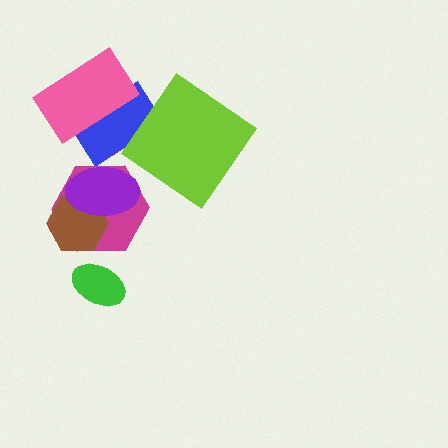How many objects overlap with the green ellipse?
0 objects overlap with the green ellipse.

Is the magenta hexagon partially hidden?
Yes, it is partially covered by another shape.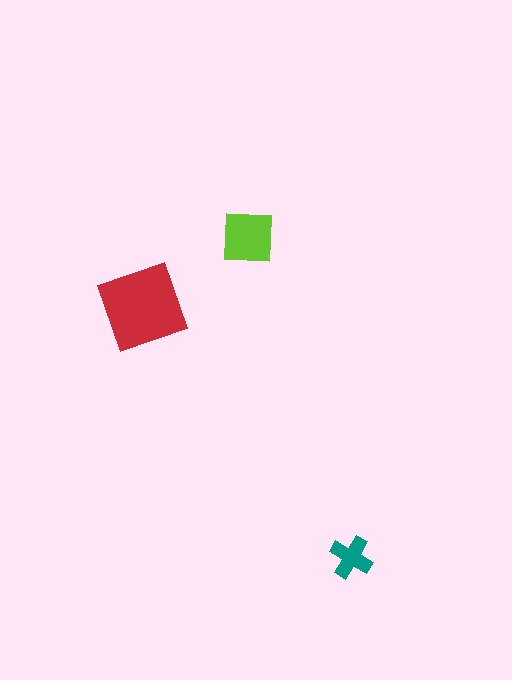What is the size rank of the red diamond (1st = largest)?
1st.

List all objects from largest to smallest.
The red diamond, the lime square, the teal cross.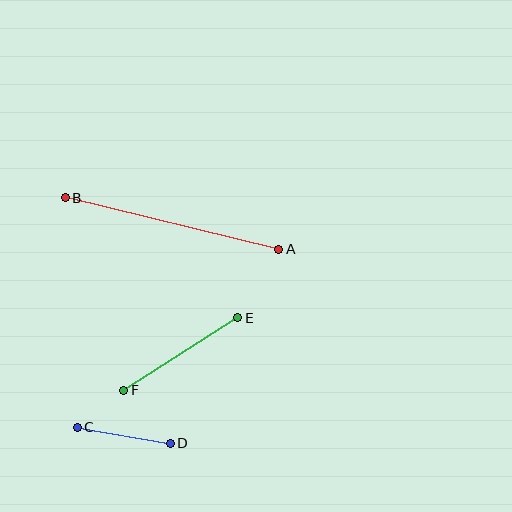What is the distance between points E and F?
The distance is approximately 135 pixels.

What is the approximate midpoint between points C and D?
The midpoint is at approximately (124, 435) pixels.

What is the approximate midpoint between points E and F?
The midpoint is at approximately (181, 354) pixels.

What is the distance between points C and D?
The distance is approximately 94 pixels.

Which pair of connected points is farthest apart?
Points A and B are farthest apart.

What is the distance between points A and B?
The distance is approximately 220 pixels.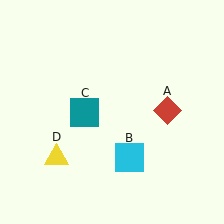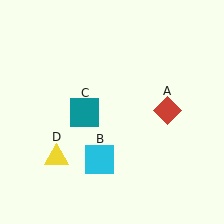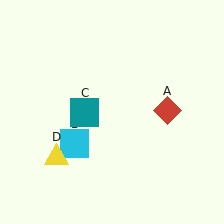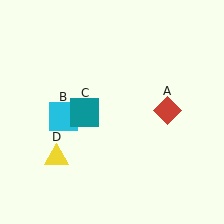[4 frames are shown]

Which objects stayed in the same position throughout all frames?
Red diamond (object A) and teal square (object C) and yellow triangle (object D) remained stationary.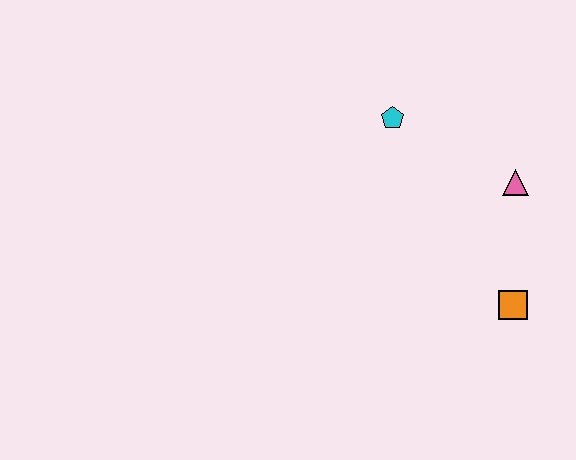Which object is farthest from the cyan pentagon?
The orange square is farthest from the cyan pentagon.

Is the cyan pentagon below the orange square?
No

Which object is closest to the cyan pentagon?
The pink triangle is closest to the cyan pentagon.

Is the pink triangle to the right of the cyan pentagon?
Yes